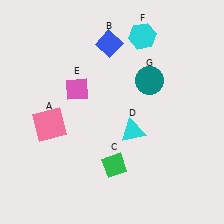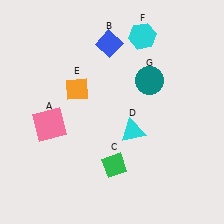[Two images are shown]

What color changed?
The diamond (E) changed from pink in Image 1 to orange in Image 2.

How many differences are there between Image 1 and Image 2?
There is 1 difference between the two images.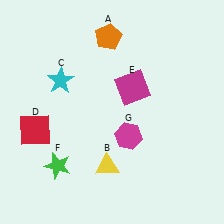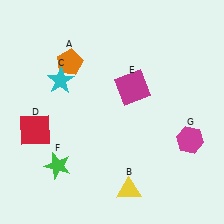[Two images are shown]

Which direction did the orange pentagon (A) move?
The orange pentagon (A) moved left.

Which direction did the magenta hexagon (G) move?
The magenta hexagon (G) moved right.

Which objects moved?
The objects that moved are: the orange pentagon (A), the yellow triangle (B), the magenta hexagon (G).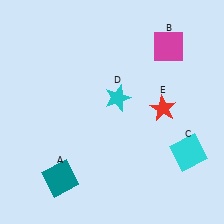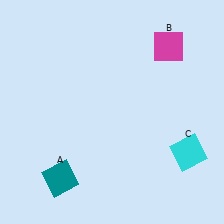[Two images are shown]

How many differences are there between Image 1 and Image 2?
There are 2 differences between the two images.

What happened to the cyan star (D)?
The cyan star (D) was removed in Image 2. It was in the top-right area of Image 1.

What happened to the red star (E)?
The red star (E) was removed in Image 2. It was in the top-right area of Image 1.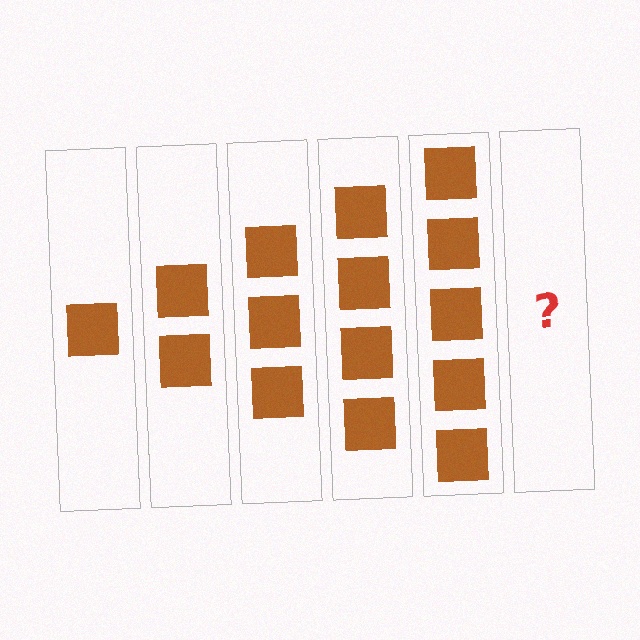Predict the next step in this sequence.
The next step is 6 squares.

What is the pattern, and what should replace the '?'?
The pattern is that each step adds one more square. The '?' should be 6 squares.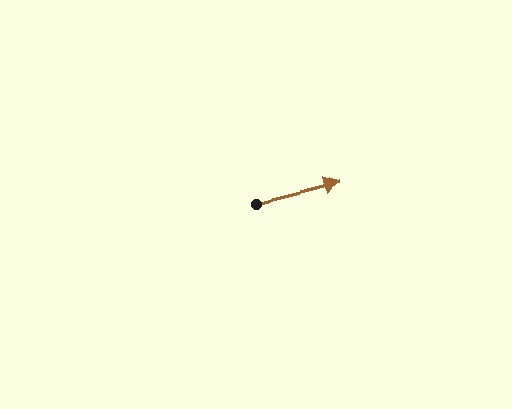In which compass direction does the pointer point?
East.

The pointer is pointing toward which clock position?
Roughly 3 o'clock.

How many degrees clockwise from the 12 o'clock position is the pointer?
Approximately 76 degrees.